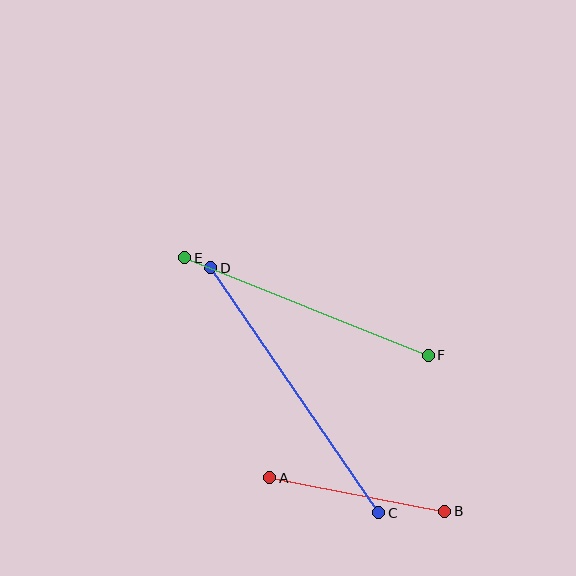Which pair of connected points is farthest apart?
Points C and D are farthest apart.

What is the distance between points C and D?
The distance is approximately 297 pixels.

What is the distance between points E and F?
The distance is approximately 262 pixels.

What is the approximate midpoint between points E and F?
The midpoint is at approximately (307, 307) pixels.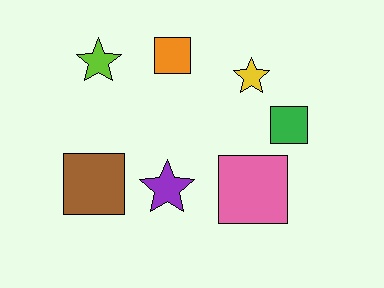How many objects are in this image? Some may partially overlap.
There are 7 objects.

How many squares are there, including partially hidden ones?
There are 4 squares.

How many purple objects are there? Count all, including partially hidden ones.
There is 1 purple object.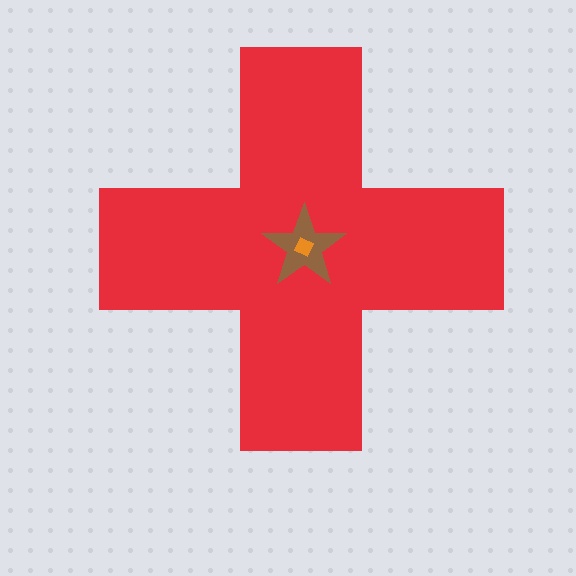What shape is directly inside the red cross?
The brown star.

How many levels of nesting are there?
3.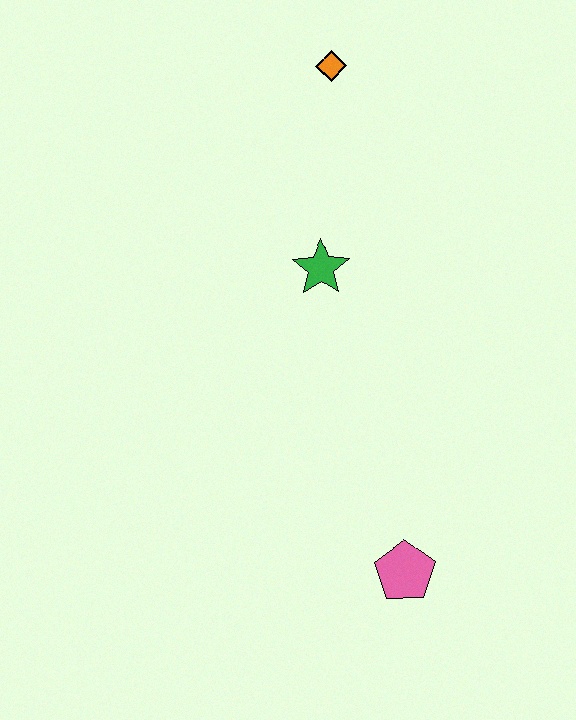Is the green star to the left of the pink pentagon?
Yes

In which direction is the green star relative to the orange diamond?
The green star is below the orange diamond.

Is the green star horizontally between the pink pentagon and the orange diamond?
No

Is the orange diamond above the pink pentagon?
Yes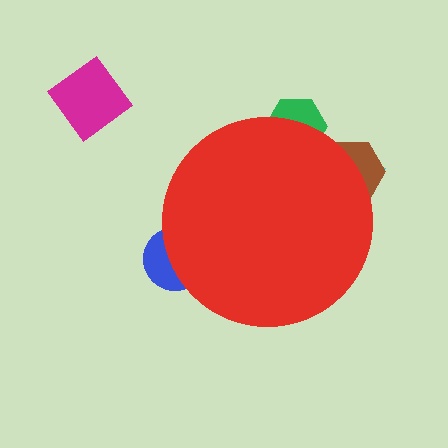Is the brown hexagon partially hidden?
Yes, the brown hexagon is partially hidden behind the red circle.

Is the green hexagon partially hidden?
Yes, the green hexagon is partially hidden behind the red circle.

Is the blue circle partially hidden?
Yes, the blue circle is partially hidden behind the red circle.